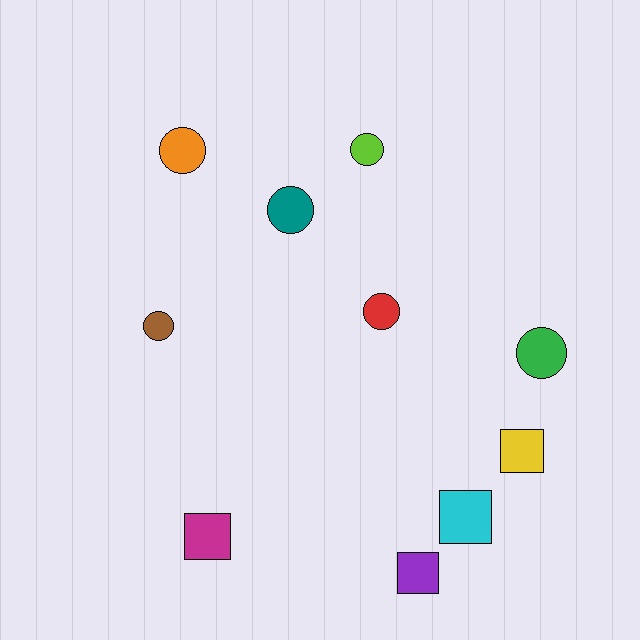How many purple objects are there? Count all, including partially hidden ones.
There is 1 purple object.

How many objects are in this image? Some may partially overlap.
There are 10 objects.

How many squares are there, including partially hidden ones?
There are 4 squares.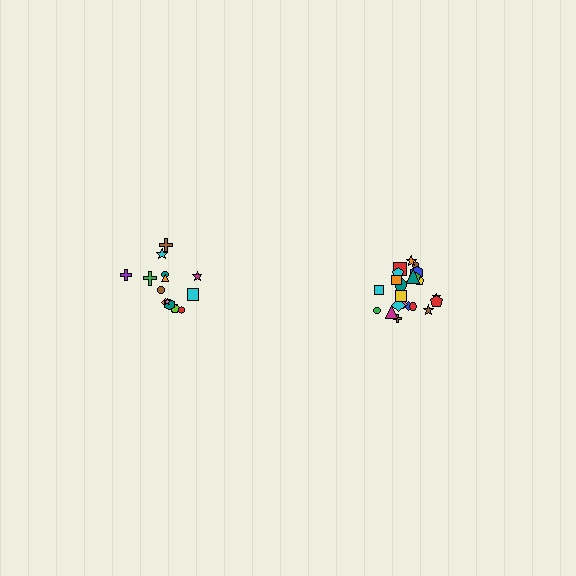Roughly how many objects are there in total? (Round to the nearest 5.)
Roughly 35 objects in total.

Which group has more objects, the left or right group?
The right group.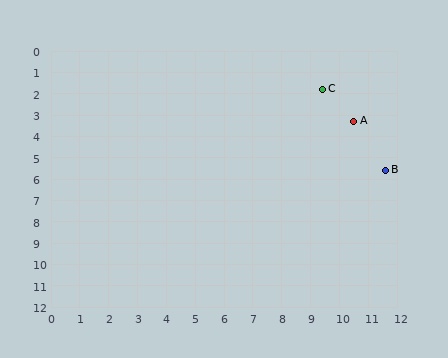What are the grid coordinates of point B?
Point B is at approximately (11.6, 5.6).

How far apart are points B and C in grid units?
Points B and C are about 4.4 grid units apart.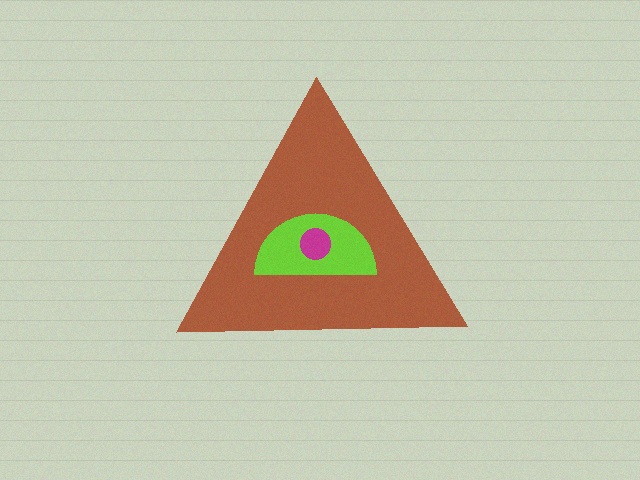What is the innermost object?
The magenta circle.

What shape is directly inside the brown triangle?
The lime semicircle.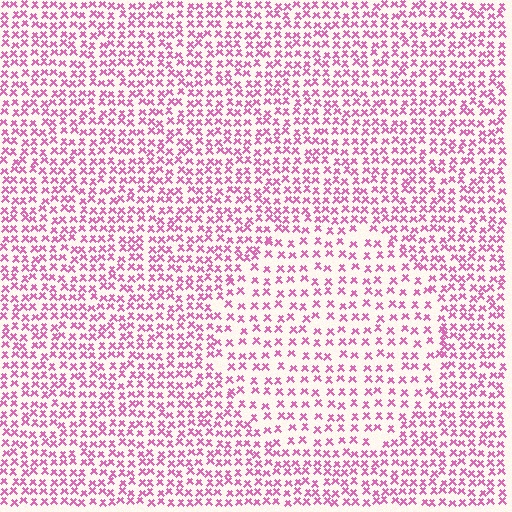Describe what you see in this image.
The image contains small pink elements arranged at two different densities. A circle-shaped region is visible where the elements are less densely packed than the surrounding area.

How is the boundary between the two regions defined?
The boundary is defined by a change in element density (approximately 1.6x ratio). All elements are the same color, size, and shape.